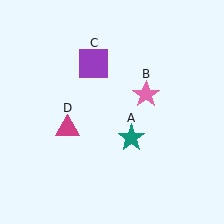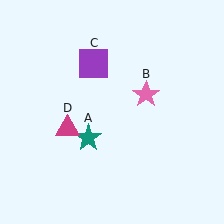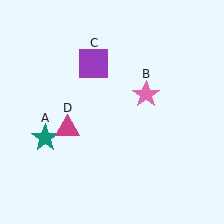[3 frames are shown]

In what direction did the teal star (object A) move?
The teal star (object A) moved left.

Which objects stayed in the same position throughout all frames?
Pink star (object B) and purple square (object C) and magenta triangle (object D) remained stationary.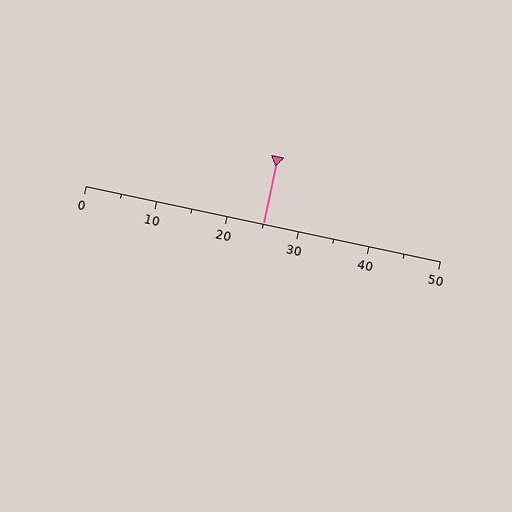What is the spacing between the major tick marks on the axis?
The major ticks are spaced 10 apart.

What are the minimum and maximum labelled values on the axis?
The axis runs from 0 to 50.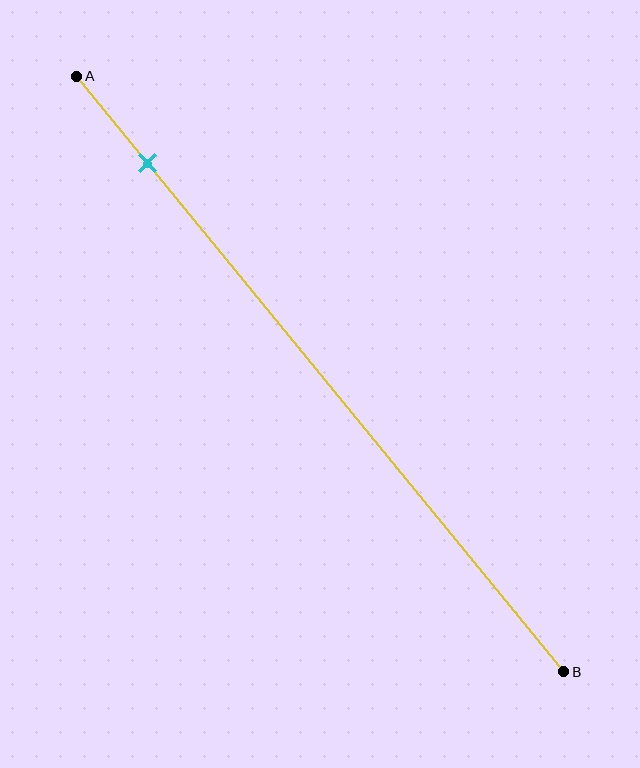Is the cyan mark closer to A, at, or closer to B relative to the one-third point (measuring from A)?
The cyan mark is closer to point A than the one-third point of segment AB.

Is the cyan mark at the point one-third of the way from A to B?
No, the mark is at about 15% from A, not at the 33% one-third point.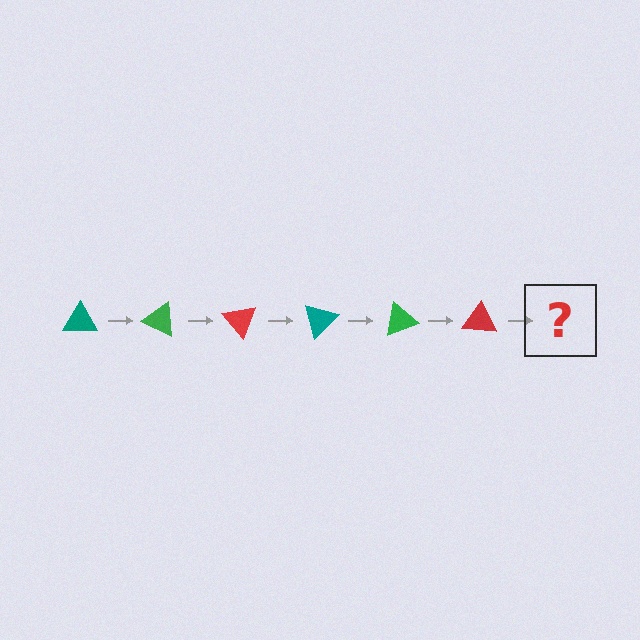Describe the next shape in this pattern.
It should be a teal triangle, rotated 150 degrees from the start.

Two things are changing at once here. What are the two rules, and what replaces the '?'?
The two rules are that it rotates 25 degrees each step and the color cycles through teal, green, and red. The '?' should be a teal triangle, rotated 150 degrees from the start.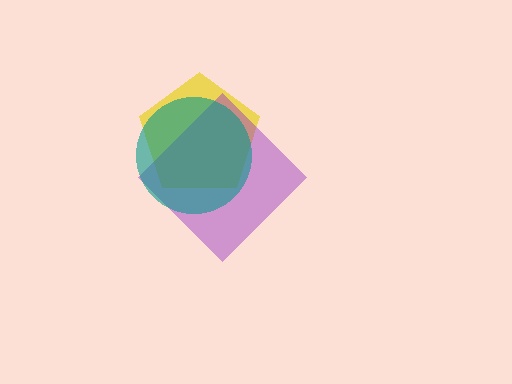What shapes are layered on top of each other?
The layered shapes are: a yellow pentagon, a purple diamond, a teal circle.